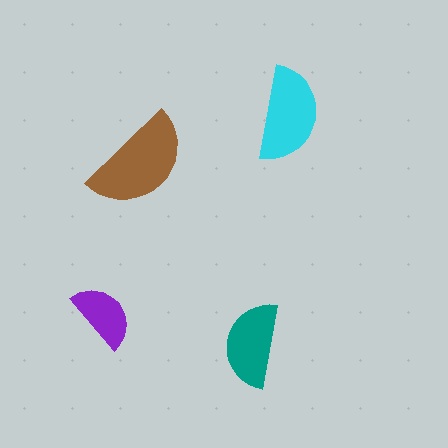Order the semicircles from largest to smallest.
the brown one, the cyan one, the teal one, the purple one.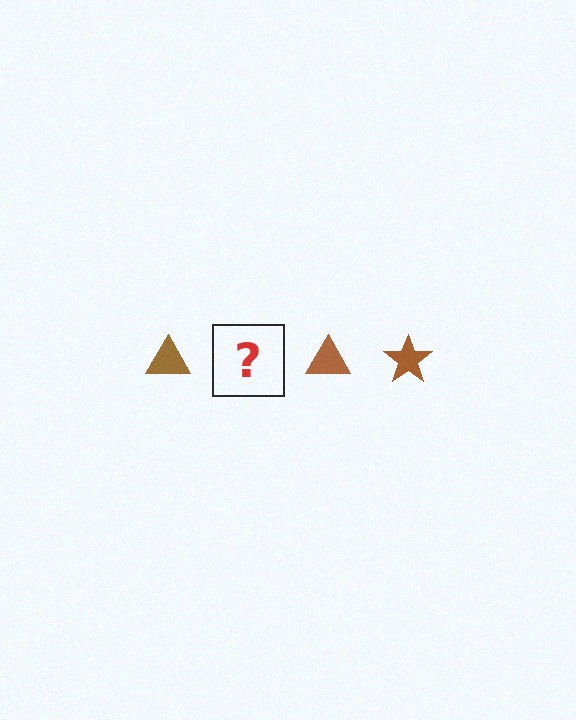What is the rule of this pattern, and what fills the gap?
The rule is that the pattern cycles through triangle, star shapes in brown. The gap should be filled with a brown star.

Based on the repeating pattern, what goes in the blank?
The blank should be a brown star.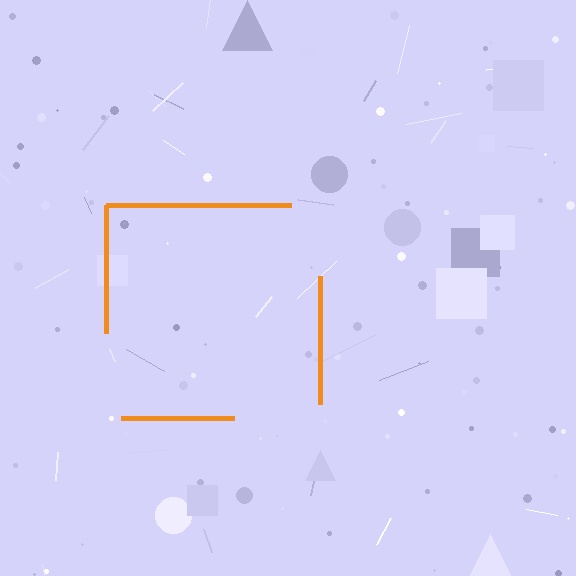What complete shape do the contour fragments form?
The contour fragments form a square.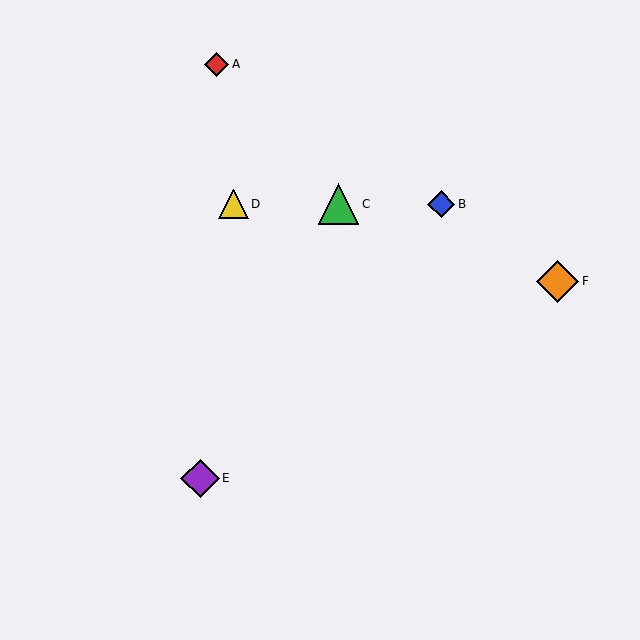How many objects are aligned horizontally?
3 objects (B, C, D) are aligned horizontally.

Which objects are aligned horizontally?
Objects B, C, D are aligned horizontally.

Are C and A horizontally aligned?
No, C is at y≈204 and A is at y≈64.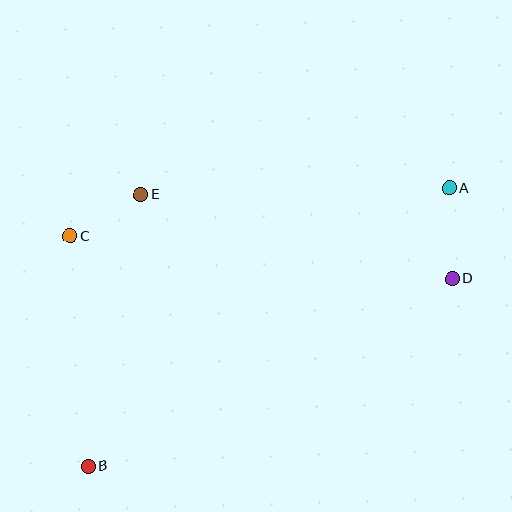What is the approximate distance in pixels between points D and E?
The distance between D and E is approximately 322 pixels.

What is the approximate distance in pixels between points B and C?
The distance between B and C is approximately 231 pixels.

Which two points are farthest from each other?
Points A and B are farthest from each other.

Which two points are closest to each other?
Points C and E are closest to each other.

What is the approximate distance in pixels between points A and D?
The distance between A and D is approximately 91 pixels.